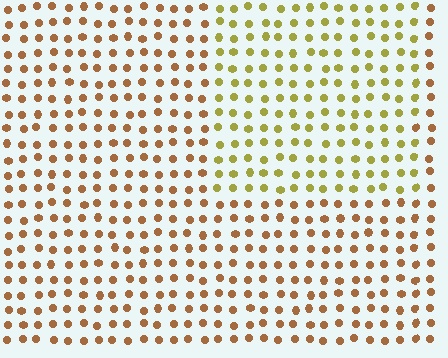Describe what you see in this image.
The image is filled with small brown elements in a uniform arrangement. A rectangle-shaped region is visible where the elements are tinted to a slightly different hue, forming a subtle color boundary.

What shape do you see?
I see a rectangle.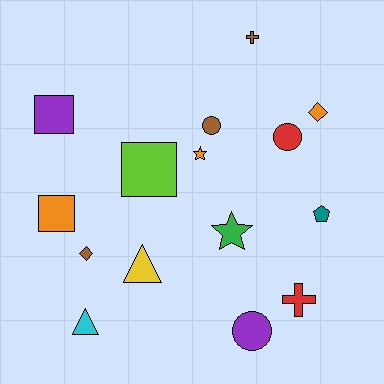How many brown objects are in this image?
There are 3 brown objects.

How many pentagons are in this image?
There is 1 pentagon.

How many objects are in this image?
There are 15 objects.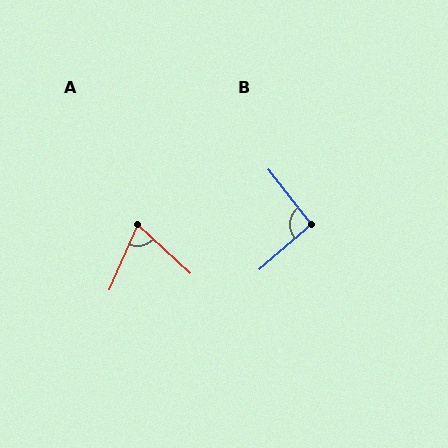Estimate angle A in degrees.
Approximately 72 degrees.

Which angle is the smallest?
A, at approximately 72 degrees.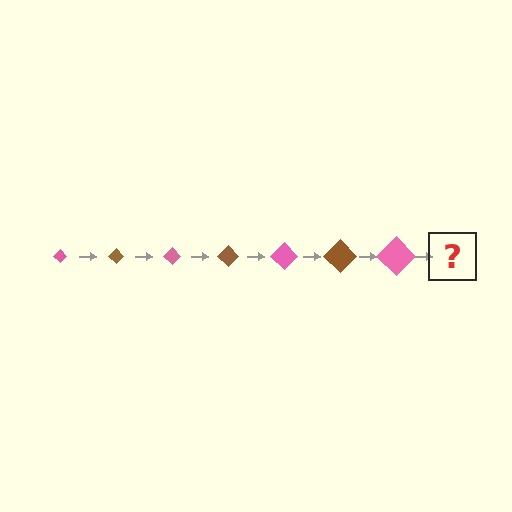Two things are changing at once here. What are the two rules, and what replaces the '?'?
The two rules are that the diamond grows larger each step and the color cycles through pink and brown. The '?' should be a brown diamond, larger than the previous one.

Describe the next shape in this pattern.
It should be a brown diamond, larger than the previous one.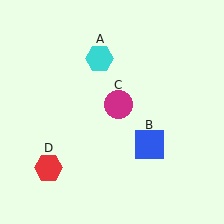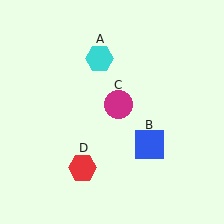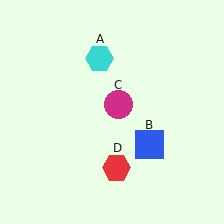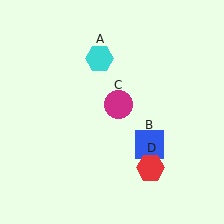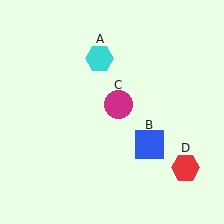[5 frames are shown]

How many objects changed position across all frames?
1 object changed position: red hexagon (object D).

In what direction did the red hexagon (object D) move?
The red hexagon (object D) moved right.